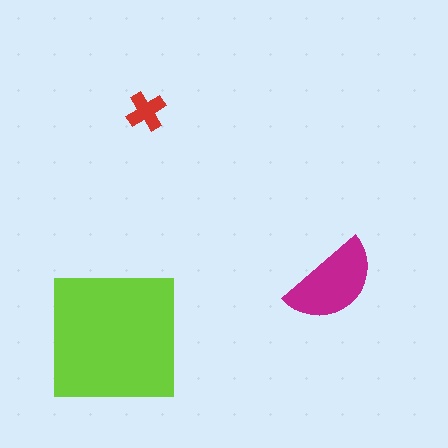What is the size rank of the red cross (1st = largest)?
3rd.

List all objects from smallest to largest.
The red cross, the magenta semicircle, the lime square.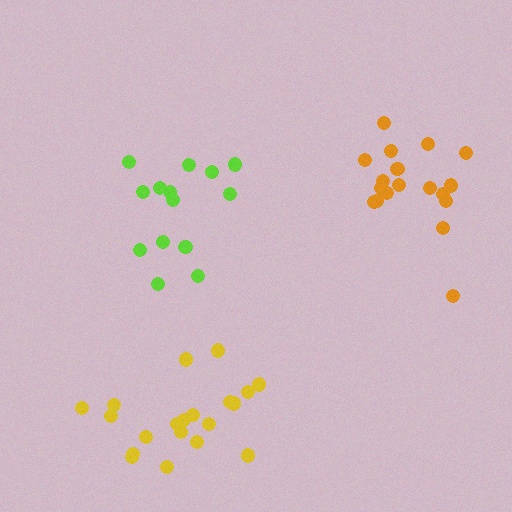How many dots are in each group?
Group 1: 20 dots, Group 2: 14 dots, Group 3: 18 dots (52 total).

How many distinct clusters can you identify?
There are 3 distinct clusters.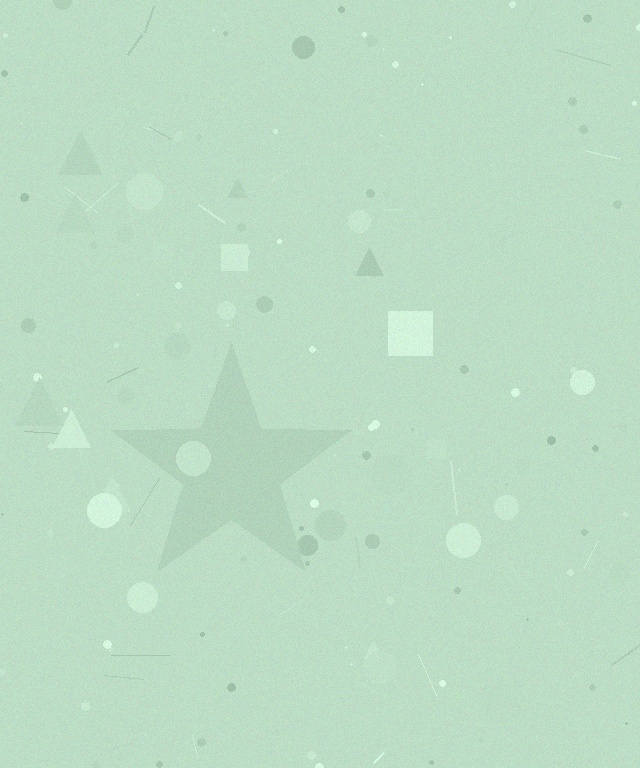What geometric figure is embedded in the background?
A star is embedded in the background.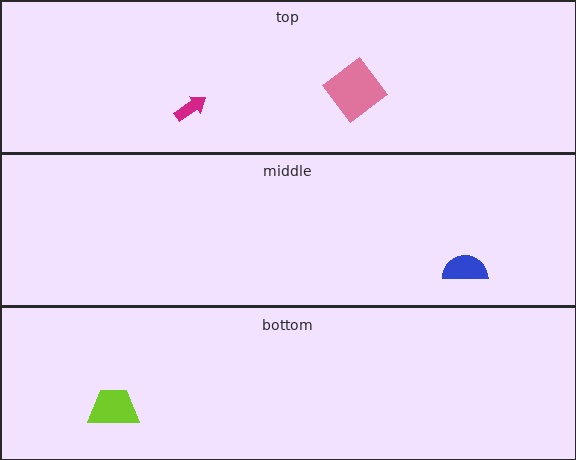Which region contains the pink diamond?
The top region.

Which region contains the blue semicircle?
The middle region.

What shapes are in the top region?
The pink diamond, the magenta arrow.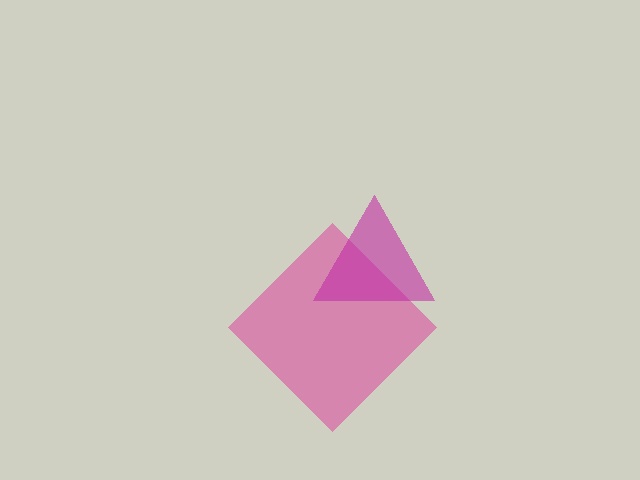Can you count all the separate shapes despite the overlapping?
Yes, there are 2 separate shapes.